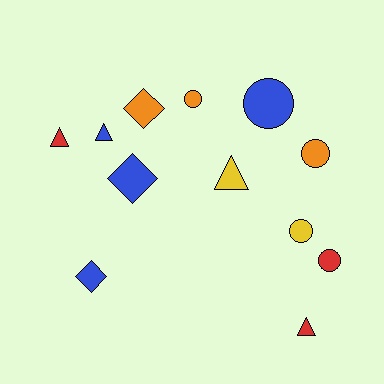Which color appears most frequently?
Blue, with 4 objects.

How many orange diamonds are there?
There is 1 orange diamond.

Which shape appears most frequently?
Circle, with 5 objects.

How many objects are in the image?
There are 12 objects.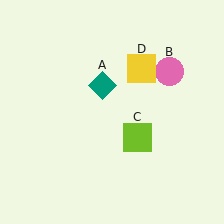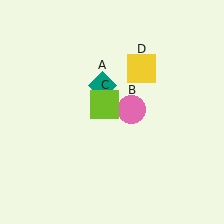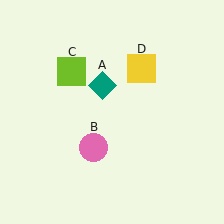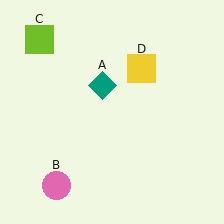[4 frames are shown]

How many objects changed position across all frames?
2 objects changed position: pink circle (object B), lime square (object C).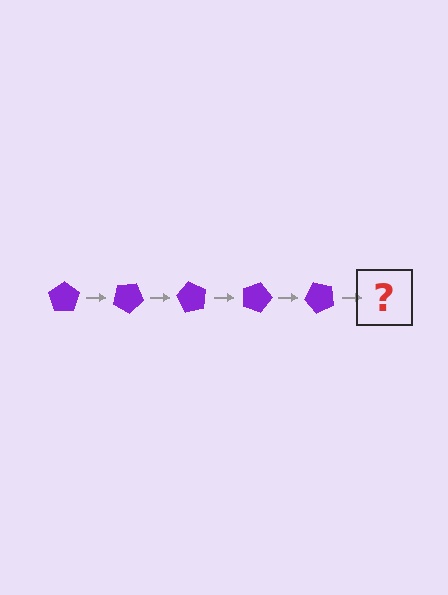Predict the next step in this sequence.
The next step is a purple pentagon rotated 150 degrees.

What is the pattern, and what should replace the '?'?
The pattern is that the pentagon rotates 30 degrees each step. The '?' should be a purple pentagon rotated 150 degrees.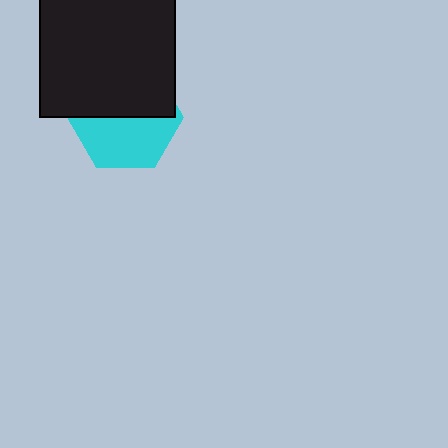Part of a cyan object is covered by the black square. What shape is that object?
It is a hexagon.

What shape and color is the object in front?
The object in front is a black square.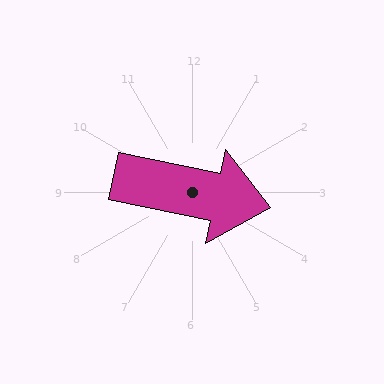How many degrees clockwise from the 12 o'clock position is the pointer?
Approximately 101 degrees.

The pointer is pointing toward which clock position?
Roughly 3 o'clock.